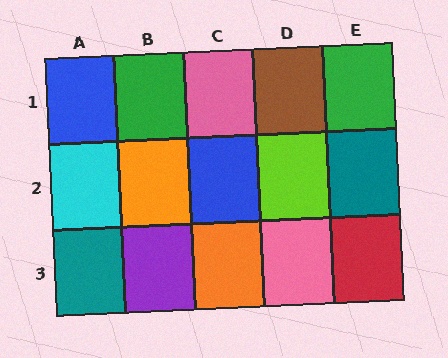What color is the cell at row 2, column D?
Lime.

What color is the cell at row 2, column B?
Orange.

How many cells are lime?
1 cell is lime.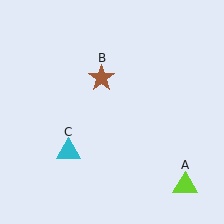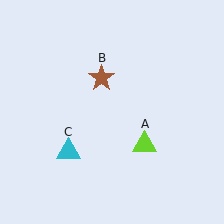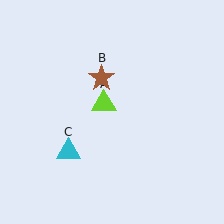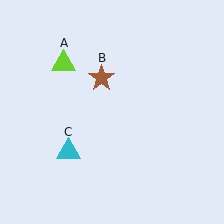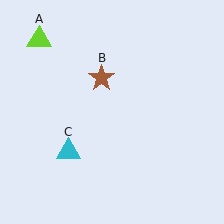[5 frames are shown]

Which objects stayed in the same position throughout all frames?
Brown star (object B) and cyan triangle (object C) remained stationary.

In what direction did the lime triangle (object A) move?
The lime triangle (object A) moved up and to the left.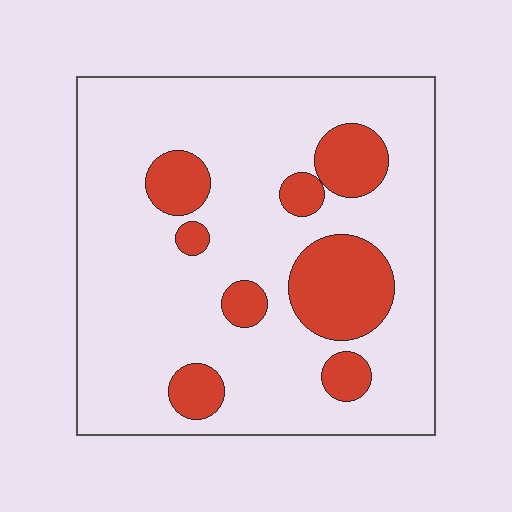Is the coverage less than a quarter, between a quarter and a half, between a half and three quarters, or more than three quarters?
Less than a quarter.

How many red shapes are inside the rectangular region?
8.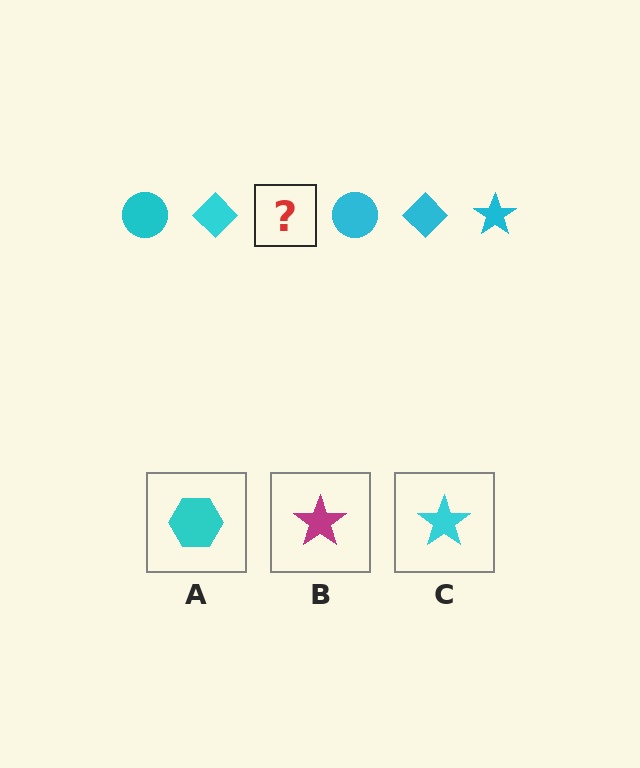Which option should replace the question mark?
Option C.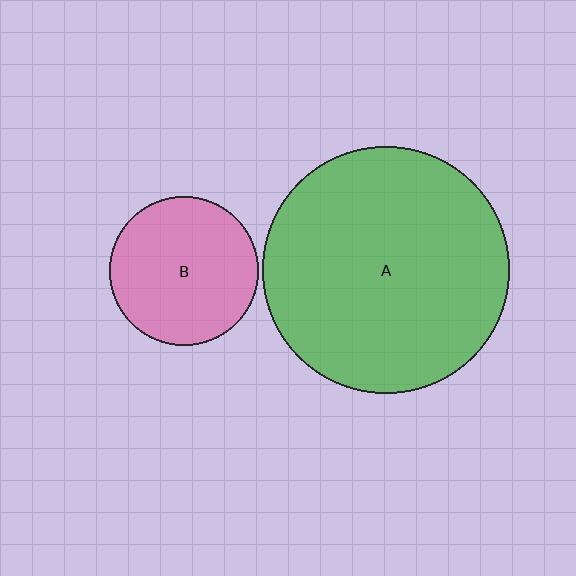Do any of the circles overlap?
No, none of the circles overlap.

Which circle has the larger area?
Circle A (green).